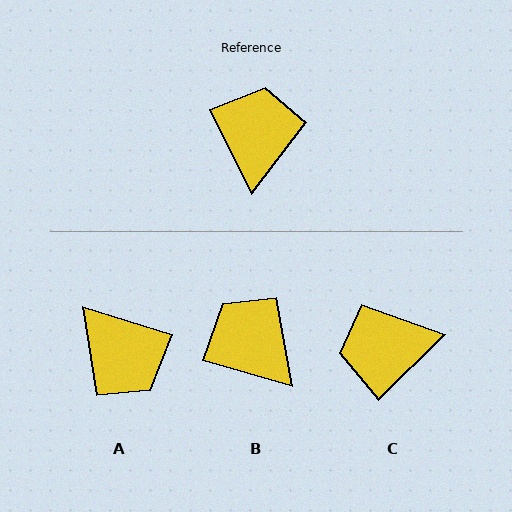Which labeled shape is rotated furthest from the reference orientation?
A, about 134 degrees away.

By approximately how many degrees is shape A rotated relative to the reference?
Approximately 134 degrees clockwise.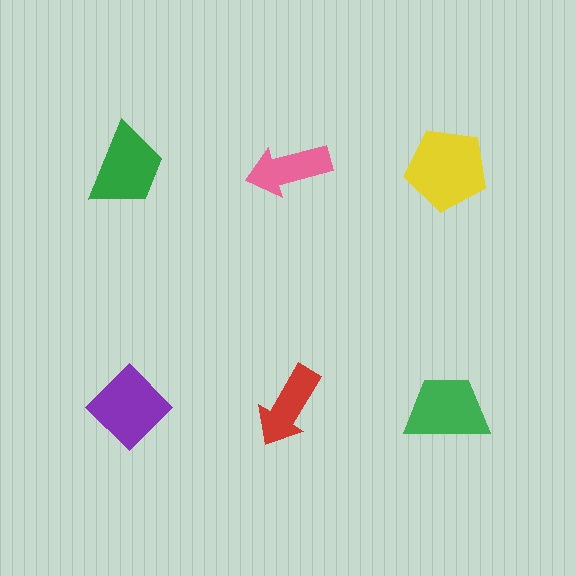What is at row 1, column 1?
A green trapezoid.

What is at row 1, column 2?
A pink arrow.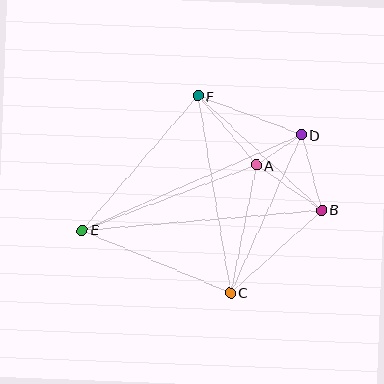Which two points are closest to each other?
Points A and D are closest to each other.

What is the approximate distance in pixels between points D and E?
The distance between D and E is approximately 239 pixels.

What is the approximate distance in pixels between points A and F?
The distance between A and F is approximately 91 pixels.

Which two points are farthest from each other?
Points B and E are farthest from each other.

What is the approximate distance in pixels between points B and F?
The distance between B and F is approximately 168 pixels.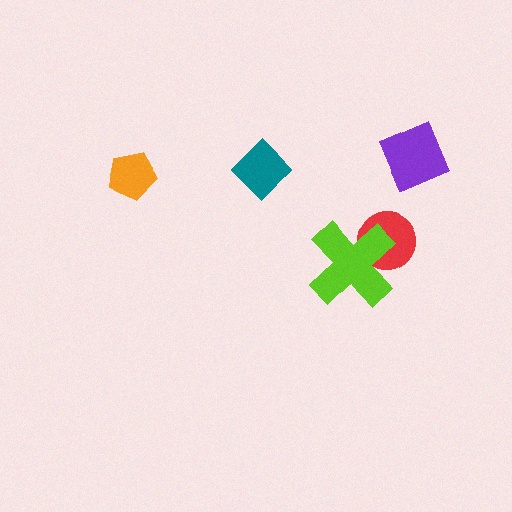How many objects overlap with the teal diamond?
0 objects overlap with the teal diamond.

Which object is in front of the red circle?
The lime cross is in front of the red circle.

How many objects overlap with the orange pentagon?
0 objects overlap with the orange pentagon.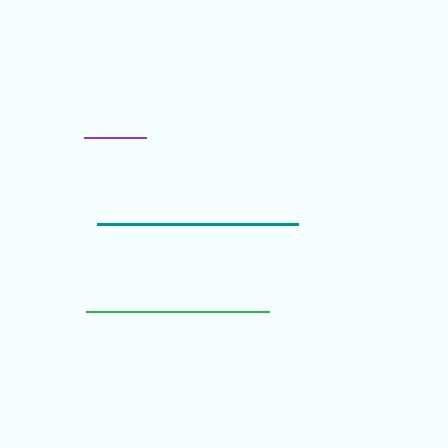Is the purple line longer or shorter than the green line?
The green line is longer than the purple line.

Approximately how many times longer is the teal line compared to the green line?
The teal line is approximately 1.1 times the length of the green line.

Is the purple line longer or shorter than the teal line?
The teal line is longer than the purple line.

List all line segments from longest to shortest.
From longest to shortest: teal, green, purple.